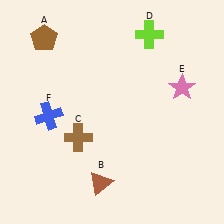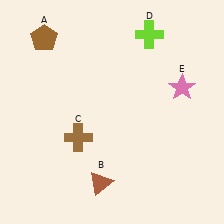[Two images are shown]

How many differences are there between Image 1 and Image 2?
There is 1 difference between the two images.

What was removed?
The blue cross (F) was removed in Image 2.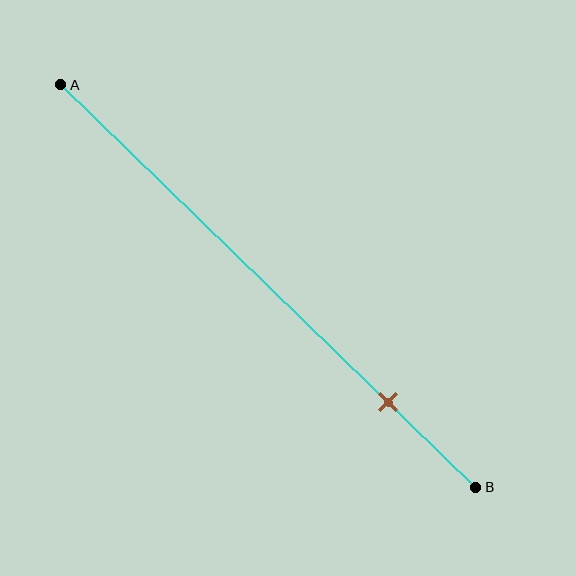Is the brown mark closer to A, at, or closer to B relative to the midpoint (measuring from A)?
The brown mark is closer to point B than the midpoint of segment AB.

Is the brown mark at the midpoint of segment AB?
No, the mark is at about 80% from A, not at the 50% midpoint.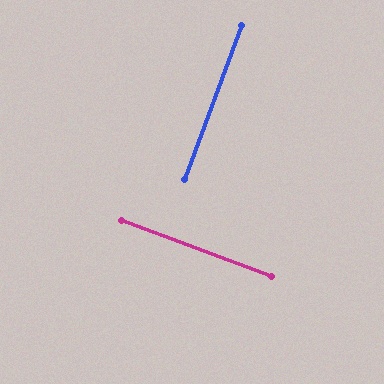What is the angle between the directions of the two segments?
Approximately 90 degrees.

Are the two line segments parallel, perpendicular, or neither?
Perpendicular — they meet at approximately 90°.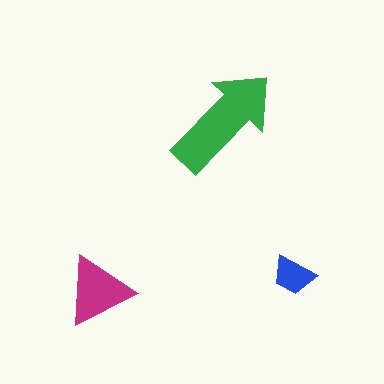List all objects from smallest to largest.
The blue trapezoid, the magenta triangle, the green arrow.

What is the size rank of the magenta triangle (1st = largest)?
2nd.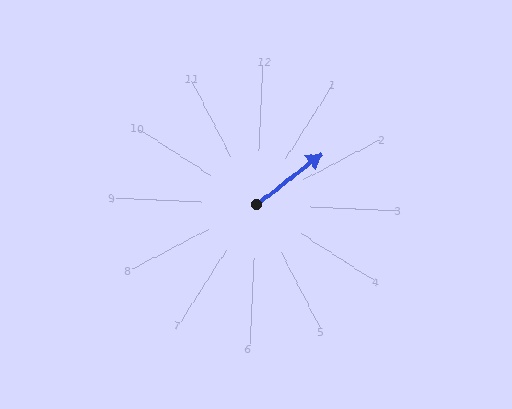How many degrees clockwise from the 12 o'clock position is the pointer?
Approximately 50 degrees.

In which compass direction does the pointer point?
Northeast.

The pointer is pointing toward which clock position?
Roughly 2 o'clock.